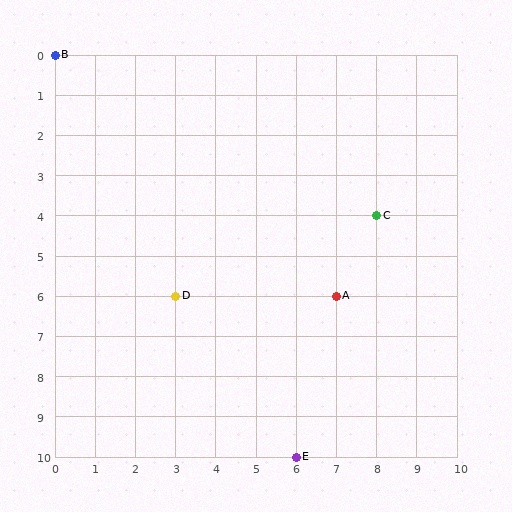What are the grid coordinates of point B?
Point B is at grid coordinates (0, 0).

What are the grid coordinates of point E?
Point E is at grid coordinates (6, 10).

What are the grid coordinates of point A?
Point A is at grid coordinates (7, 6).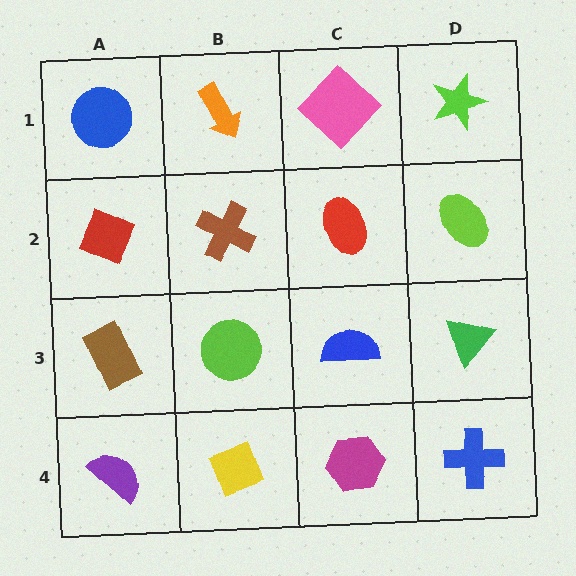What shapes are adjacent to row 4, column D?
A green triangle (row 3, column D), a magenta hexagon (row 4, column C).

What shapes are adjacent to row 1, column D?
A lime ellipse (row 2, column D), a pink diamond (row 1, column C).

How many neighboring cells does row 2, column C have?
4.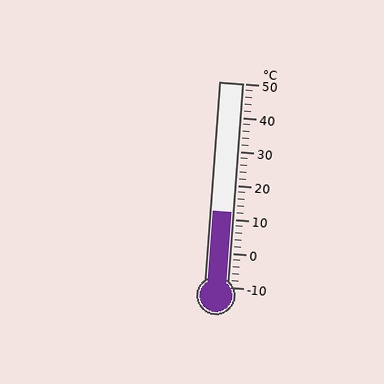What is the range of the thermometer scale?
The thermometer scale ranges from -10°C to 50°C.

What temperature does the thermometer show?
The thermometer shows approximately 12°C.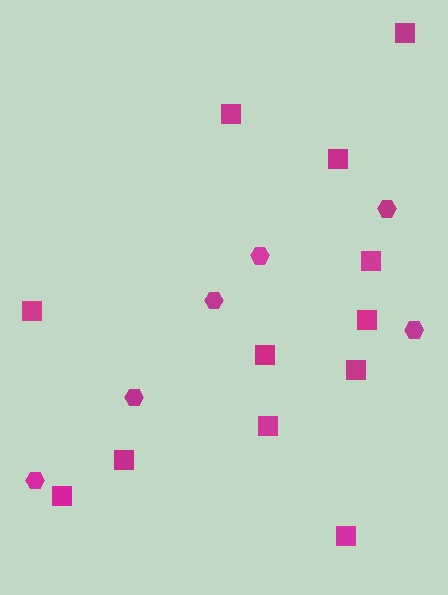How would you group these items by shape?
There are 2 groups: one group of hexagons (6) and one group of squares (12).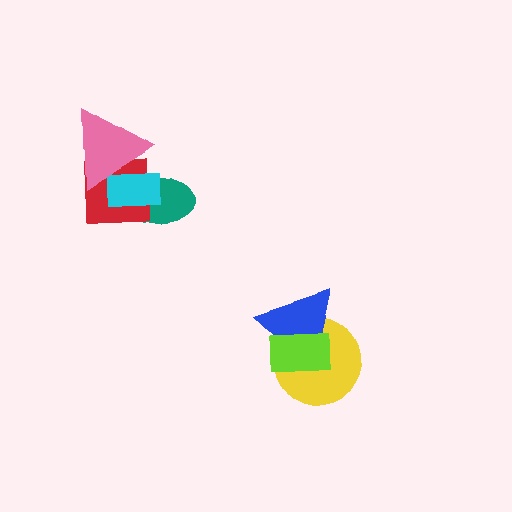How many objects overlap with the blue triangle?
2 objects overlap with the blue triangle.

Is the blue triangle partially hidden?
Yes, it is partially covered by another shape.